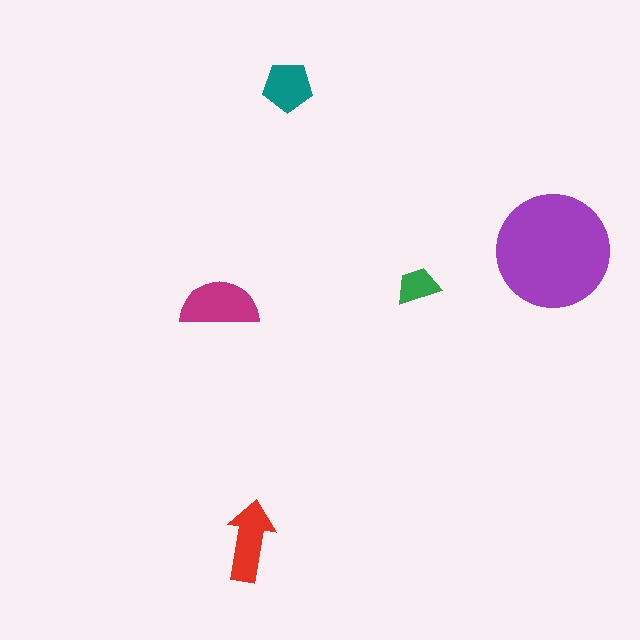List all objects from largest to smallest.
The purple circle, the magenta semicircle, the red arrow, the teal pentagon, the green trapezoid.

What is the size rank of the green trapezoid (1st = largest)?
5th.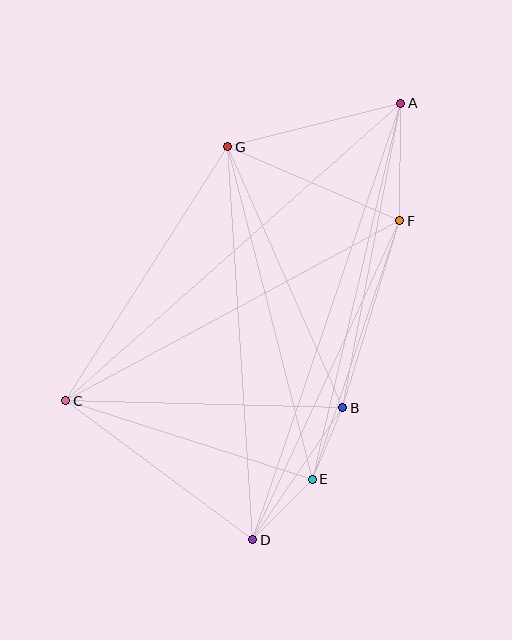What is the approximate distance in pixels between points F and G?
The distance between F and G is approximately 187 pixels.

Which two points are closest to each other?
Points B and E are closest to each other.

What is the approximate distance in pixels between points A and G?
The distance between A and G is approximately 179 pixels.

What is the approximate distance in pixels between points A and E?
The distance between A and E is approximately 387 pixels.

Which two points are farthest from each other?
Points A and D are farthest from each other.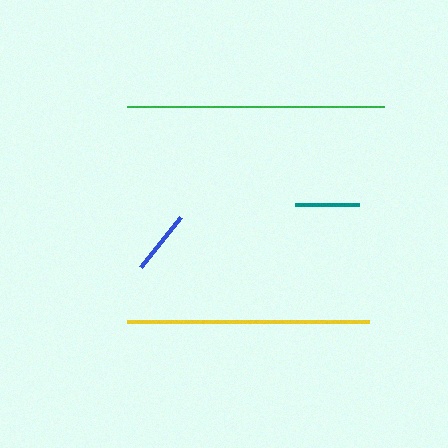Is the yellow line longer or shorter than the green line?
The green line is longer than the yellow line.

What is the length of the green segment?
The green segment is approximately 257 pixels long.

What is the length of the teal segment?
The teal segment is approximately 64 pixels long.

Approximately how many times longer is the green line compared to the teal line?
The green line is approximately 4.1 times the length of the teal line.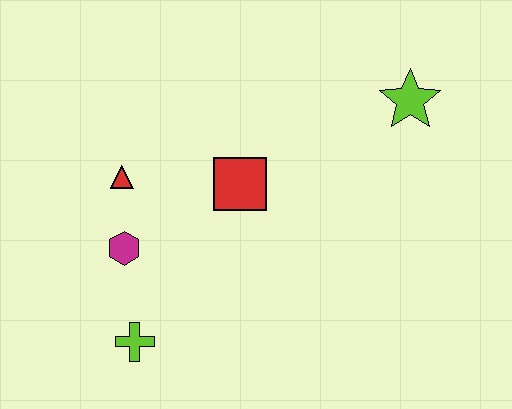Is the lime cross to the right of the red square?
No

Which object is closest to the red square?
The red triangle is closest to the red square.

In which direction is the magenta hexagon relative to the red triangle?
The magenta hexagon is below the red triangle.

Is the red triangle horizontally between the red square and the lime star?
No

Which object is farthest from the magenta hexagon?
The lime star is farthest from the magenta hexagon.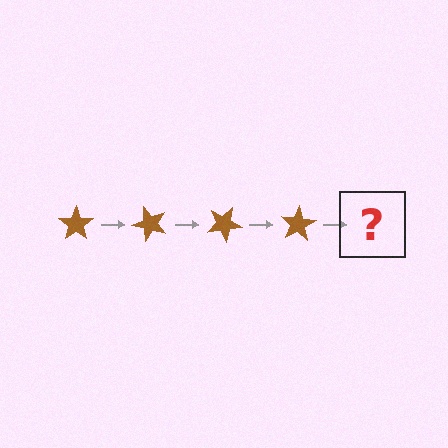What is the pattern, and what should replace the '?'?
The pattern is that the star rotates 50 degrees each step. The '?' should be a brown star rotated 200 degrees.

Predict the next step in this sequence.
The next step is a brown star rotated 200 degrees.